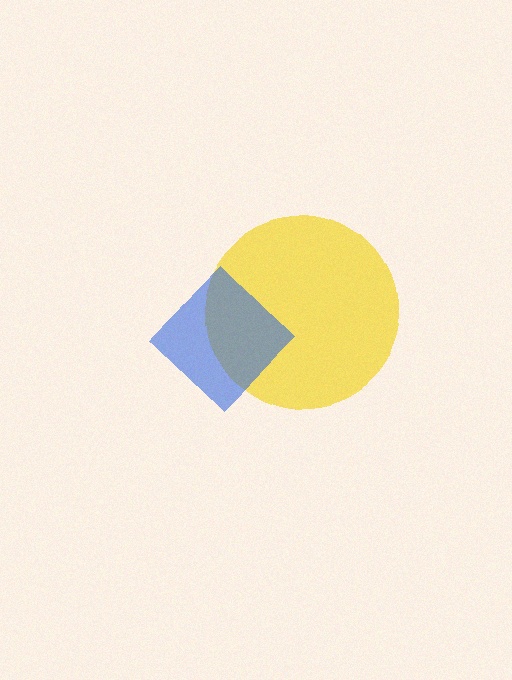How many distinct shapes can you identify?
There are 2 distinct shapes: a yellow circle, a blue diamond.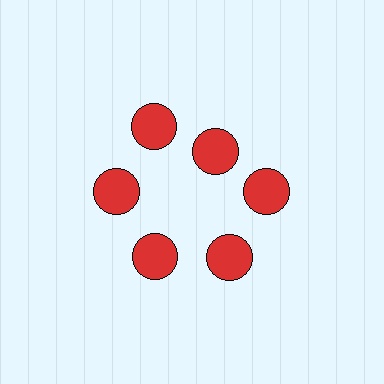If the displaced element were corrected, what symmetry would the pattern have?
It would have 6-fold rotational symmetry — the pattern would map onto itself every 60 degrees.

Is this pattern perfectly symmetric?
No. The 6 red circles are arranged in a ring, but one element near the 1 o'clock position is pulled inward toward the center, breaking the 6-fold rotational symmetry.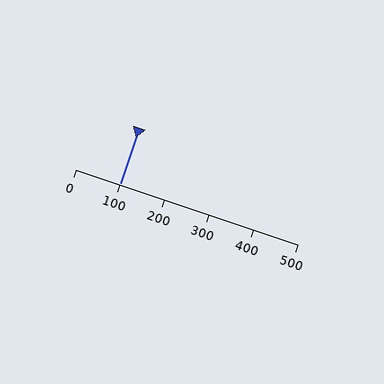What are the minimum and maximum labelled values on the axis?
The axis runs from 0 to 500.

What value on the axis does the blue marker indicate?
The marker indicates approximately 100.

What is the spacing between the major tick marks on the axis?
The major ticks are spaced 100 apart.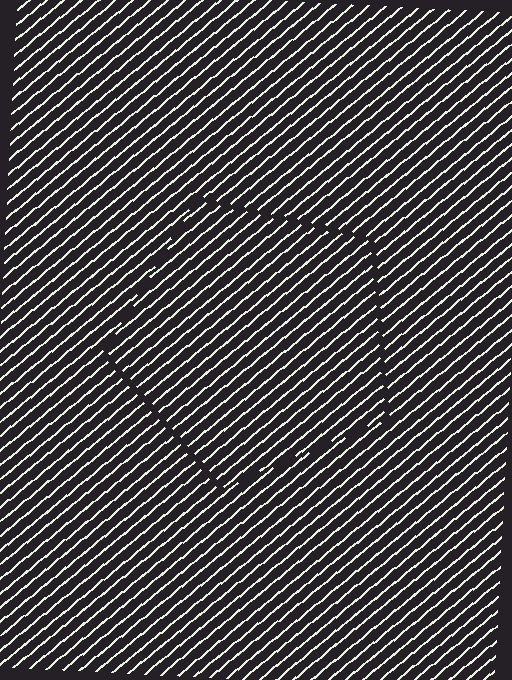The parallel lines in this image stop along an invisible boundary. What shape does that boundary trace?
An illusory pentagon. The interior of the shape contains the same grating, shifted by half a period — the contour is defined by the phase discontinuity where line-ends from the inner and outer gratings abut.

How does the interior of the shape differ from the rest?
The interior of the shape contains the same grating, shifted by half a period — the contour is defined by the phase discontinuity where line-ends from the inner and outer gratings abut.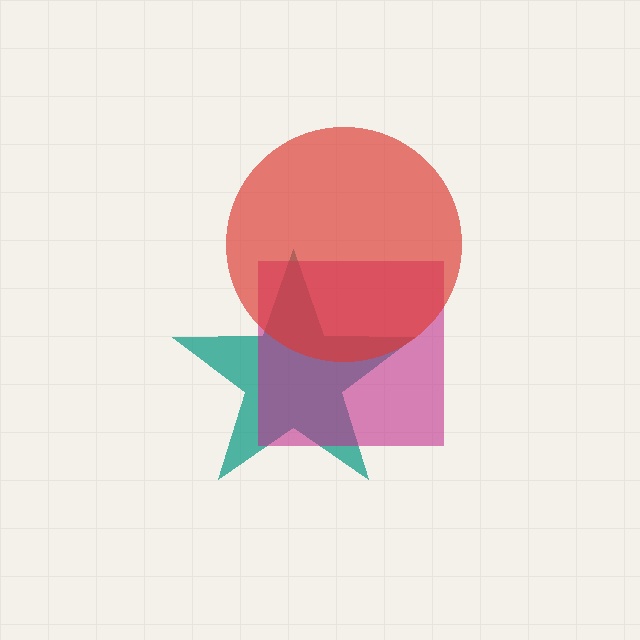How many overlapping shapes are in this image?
There are 3 overlapping shapes in the image.